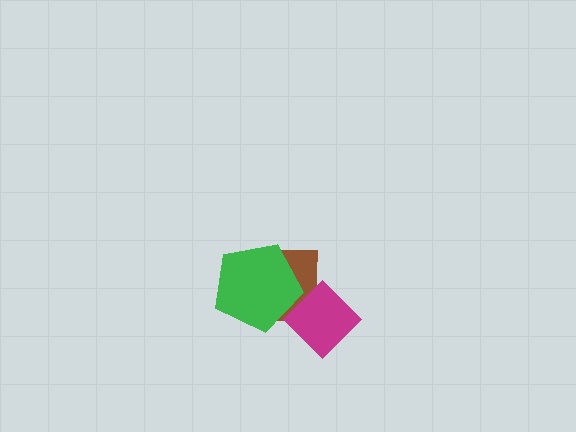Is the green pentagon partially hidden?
No, no other shape covers it.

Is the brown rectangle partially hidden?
Yes, it is partially covered by another shape.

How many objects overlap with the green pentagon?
2 objects overlap with the green pentagon.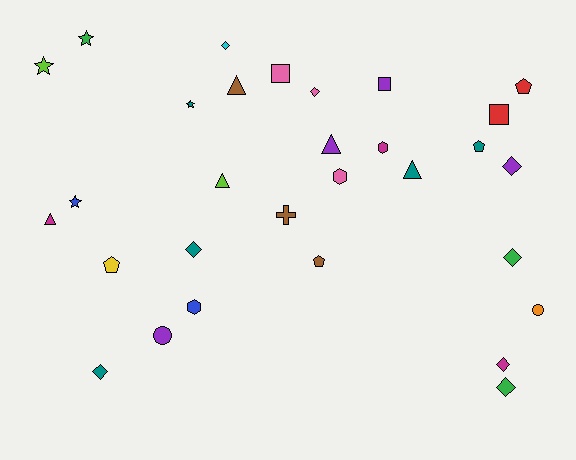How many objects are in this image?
There are 30 objects.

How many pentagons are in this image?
There are 4 pentagons.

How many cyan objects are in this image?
There is 1 cyan object.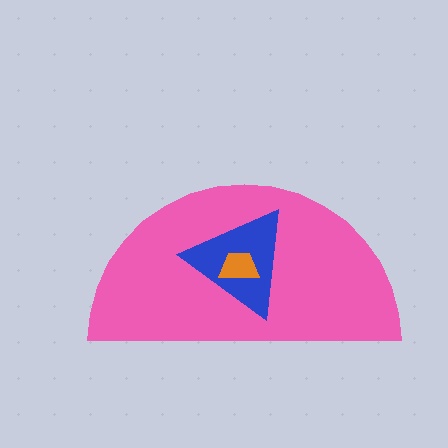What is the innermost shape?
The orange trapezoid.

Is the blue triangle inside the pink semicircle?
Yes.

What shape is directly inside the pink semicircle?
The blue triangle.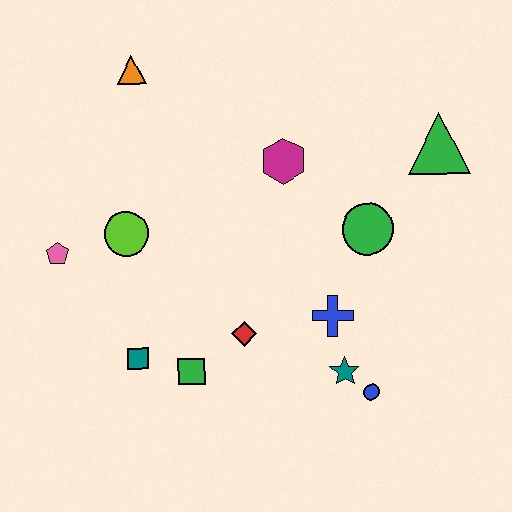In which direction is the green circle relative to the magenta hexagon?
The green circle is to the right of the magenta hexagon.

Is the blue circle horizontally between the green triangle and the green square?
Yes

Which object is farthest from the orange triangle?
The blue circle is farthest from the orange triangle.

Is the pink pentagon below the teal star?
No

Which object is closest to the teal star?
The blue circle is closest to the teal star.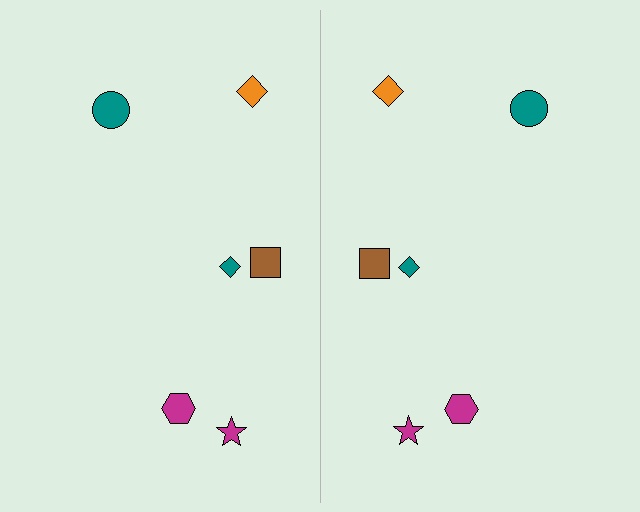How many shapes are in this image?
There are 12 shapes in this image.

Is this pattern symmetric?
Yes, this pattern has bilateral (reflection) symmetry.